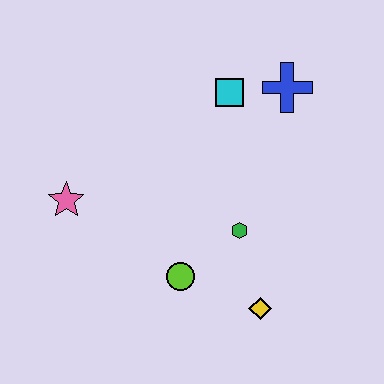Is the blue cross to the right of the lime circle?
Yes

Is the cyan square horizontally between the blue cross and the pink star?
Yes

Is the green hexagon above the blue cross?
No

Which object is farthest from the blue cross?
The pink star is farthest from the blue cross.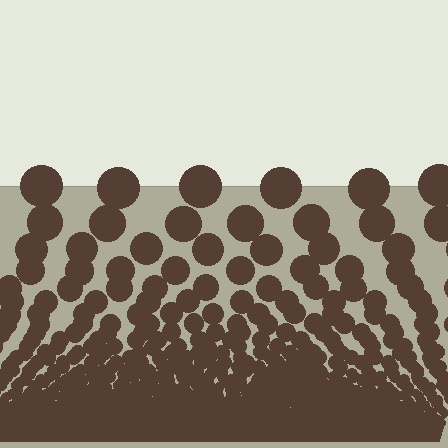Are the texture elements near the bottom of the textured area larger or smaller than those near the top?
Smaller. The gradient is inverted — elements near the bottom are smaller and denser.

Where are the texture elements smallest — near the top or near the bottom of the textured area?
Near the bottom.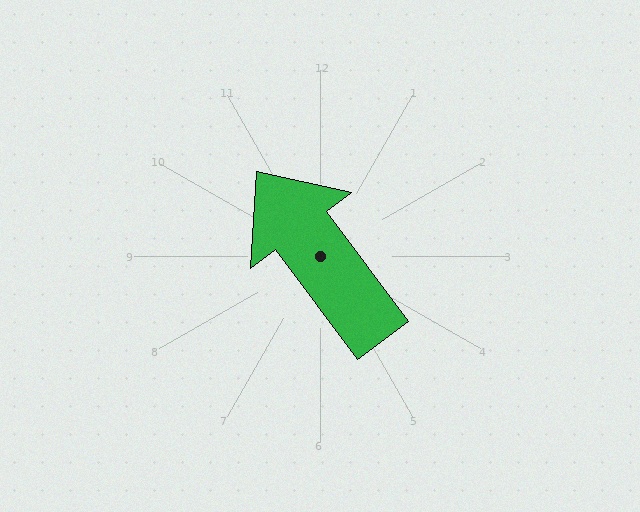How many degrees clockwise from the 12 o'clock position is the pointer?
Approximately 323 degrees.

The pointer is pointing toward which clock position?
Roughly 11 o'clock.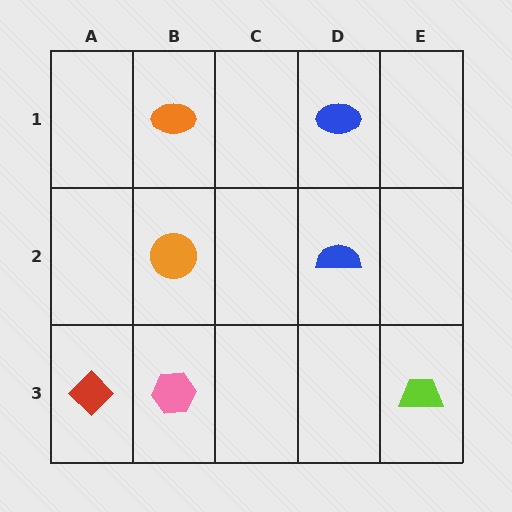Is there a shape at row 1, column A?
No, that cell is empty.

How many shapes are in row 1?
2 shapes.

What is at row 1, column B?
An orange ellipse.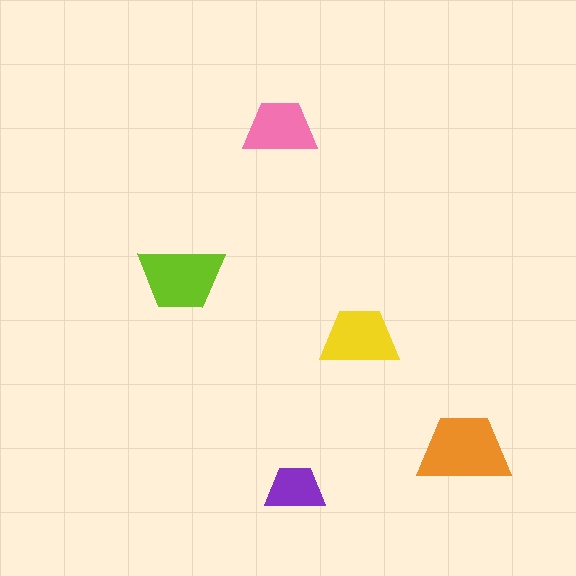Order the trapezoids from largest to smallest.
the orange one, the lime one, the yellow one, the pink one, the purple one.